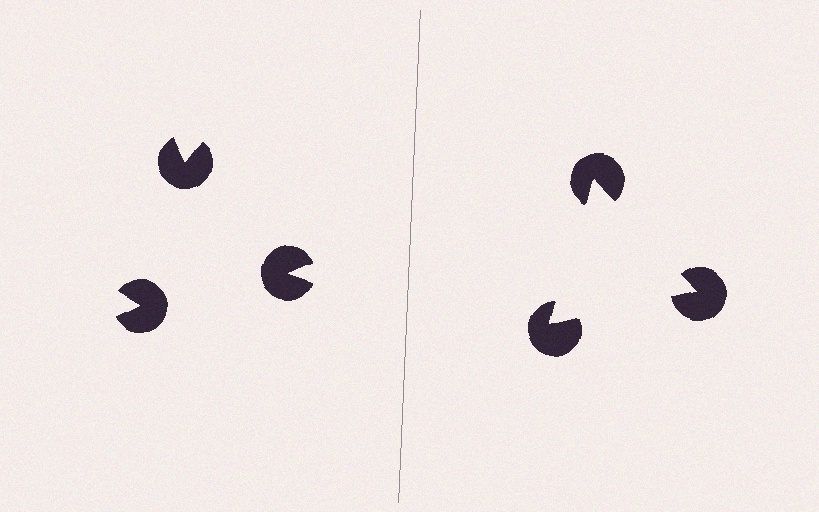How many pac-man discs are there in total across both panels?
6 — 3 on each side.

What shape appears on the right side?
An illusory triangle.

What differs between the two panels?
The pac-man discs are positioned identically on both sides; only the wedge orientations differ. On the right they align to a triangle; on the left they are misaligned.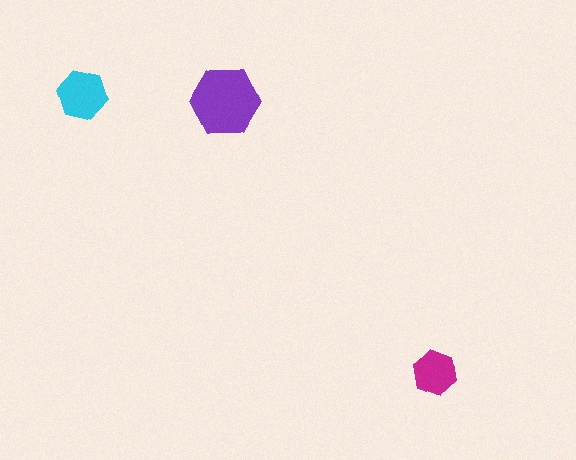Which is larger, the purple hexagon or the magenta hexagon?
The purple one.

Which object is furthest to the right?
The magenta hexagon is rightmost.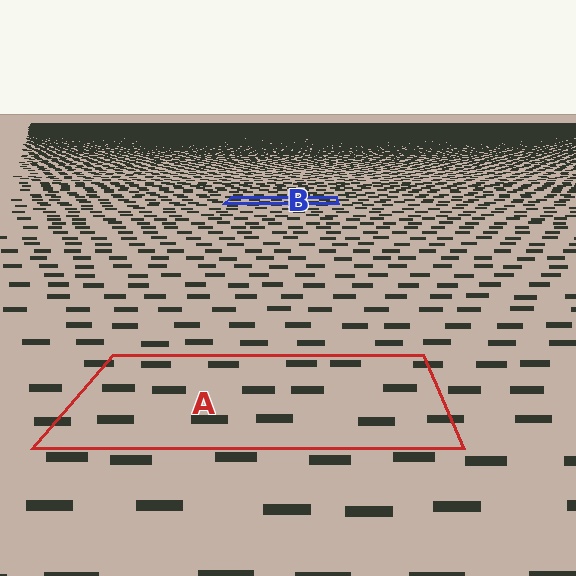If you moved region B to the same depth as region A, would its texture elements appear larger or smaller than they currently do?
They would appear larger. At a closer depth, the same texture elements are projected at a bigger on-screen size.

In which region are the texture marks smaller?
The texture marks are smaller in region B, because it is farther away.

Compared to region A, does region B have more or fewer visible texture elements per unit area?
Region B has more texture elements per unit area — they are packed more densely because it is farther away.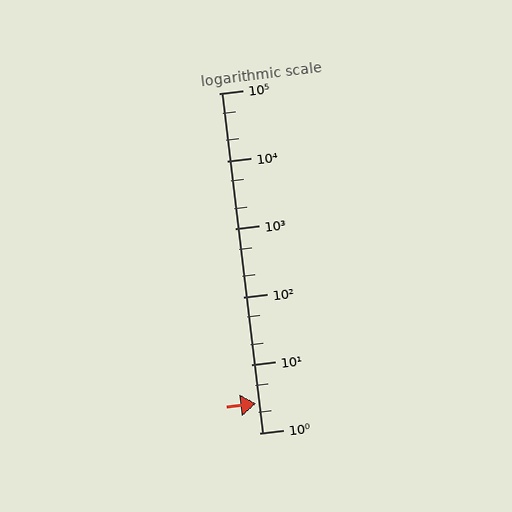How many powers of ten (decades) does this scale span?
The scale spans 5 decades, from 1 to 100000.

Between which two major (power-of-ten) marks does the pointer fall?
The pointer is between 1 and 10.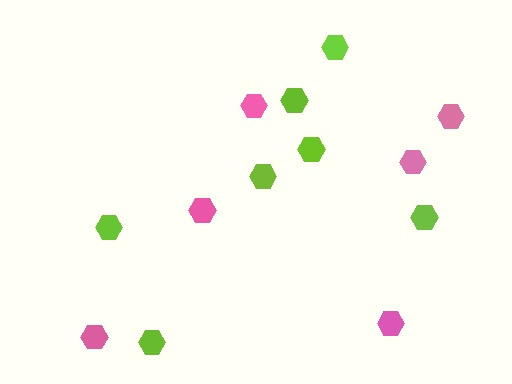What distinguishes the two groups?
There are 2 groups: one group of pink hexagons (6) and one group of lime hexagons (7).